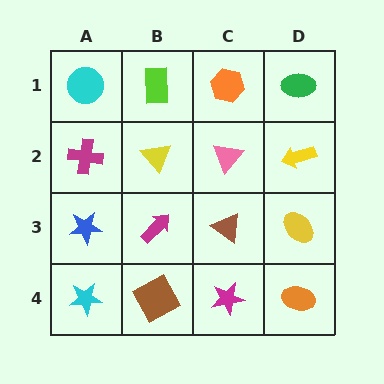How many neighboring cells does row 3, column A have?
3.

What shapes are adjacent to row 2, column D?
A green ellipse (row 1, column D), a yellow ellipse (row 3, column D), a pink triangle (row 2, column C).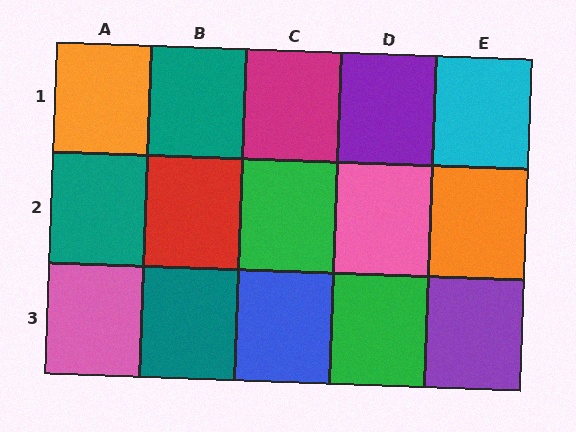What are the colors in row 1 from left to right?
Orange, teal, magenta, purple, cyan.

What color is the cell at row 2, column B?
Red.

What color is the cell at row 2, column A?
Teal.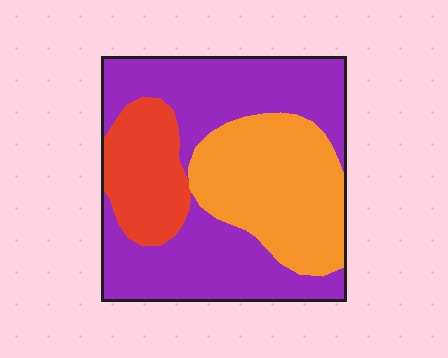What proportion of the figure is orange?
Orange takes up between a quarter and a half of the figure.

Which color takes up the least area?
Red, at roughly 15%.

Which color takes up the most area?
Purple, at roughly 50%.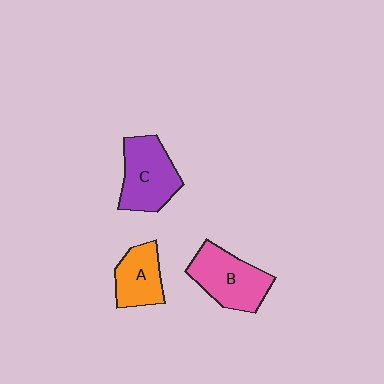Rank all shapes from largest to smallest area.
From largest to smallest: B (pink), C (purple), A (orange).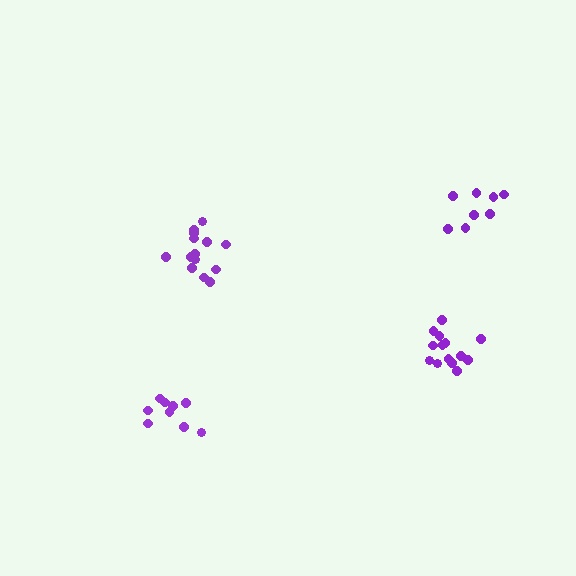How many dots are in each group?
Group 1: 14 dots, Group 2: 9 dots, Group 3: 14 dots, Group 4: 8 dots (45 total).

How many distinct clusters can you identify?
There are 4 distinct clusters.